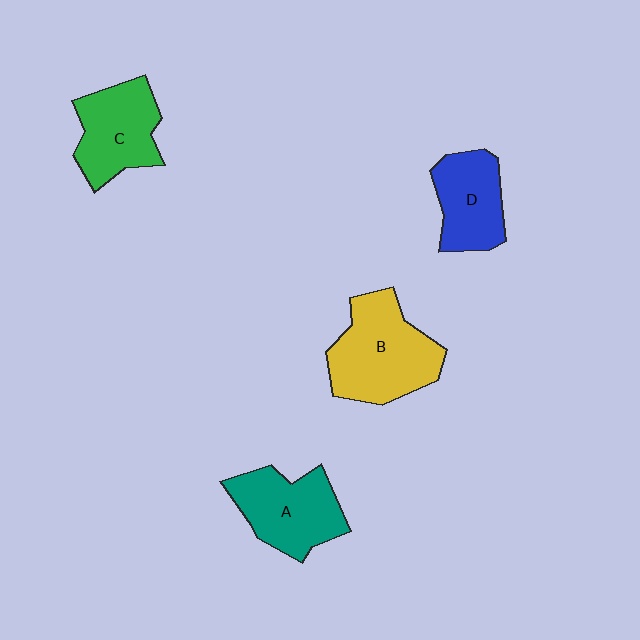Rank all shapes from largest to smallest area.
From largest to smallest: B (yellow), A (teal), C (green), D (blue).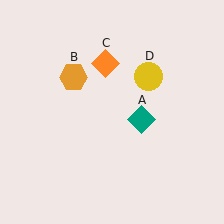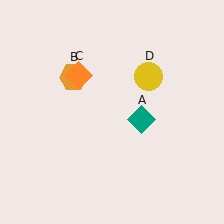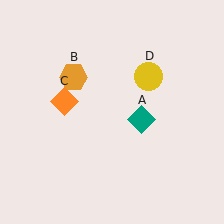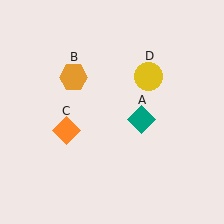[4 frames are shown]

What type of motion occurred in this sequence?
The orange diamond (object C) rotated counterclockwise around the center of the scene.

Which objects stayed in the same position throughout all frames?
Teal diamond (object A) and orange hexagon (object B) and yellow circle (object D) remained stationary.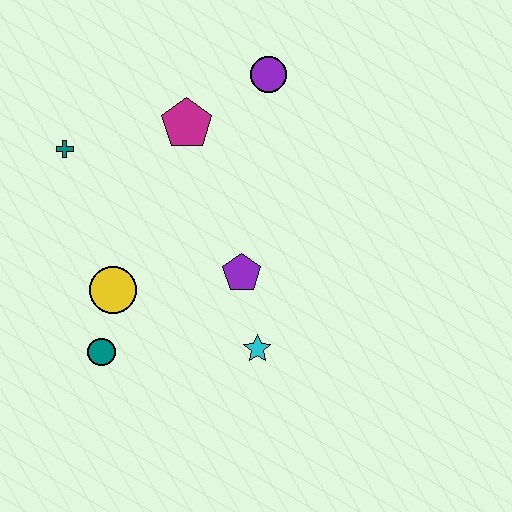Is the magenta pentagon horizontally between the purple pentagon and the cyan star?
No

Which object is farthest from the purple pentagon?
The teal cross is farthest from the purple pentagon.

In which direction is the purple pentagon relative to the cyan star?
The purple pentagon is above the cyan star.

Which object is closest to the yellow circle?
The teal circle is closest to the yellow circle.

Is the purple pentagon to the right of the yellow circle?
Yes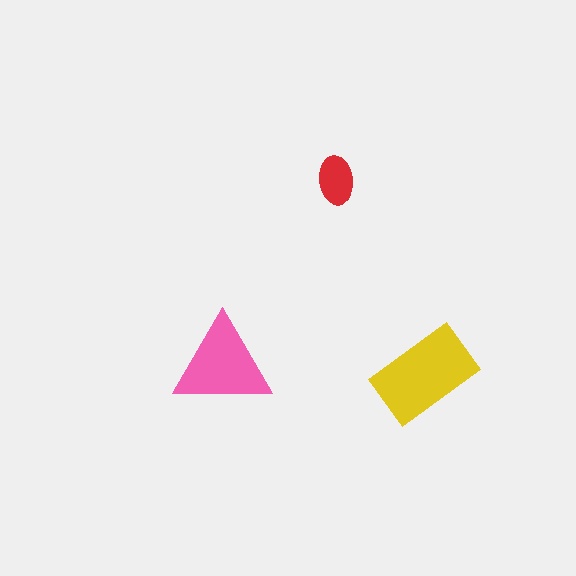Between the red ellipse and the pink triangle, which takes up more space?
The pink triangle.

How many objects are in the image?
There are 3 objects in the image.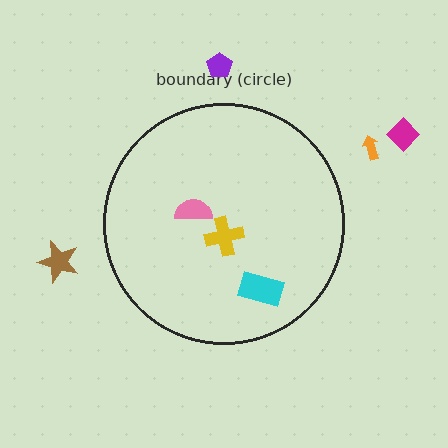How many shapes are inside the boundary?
3 inside, 4 outside.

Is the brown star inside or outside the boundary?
Outside.